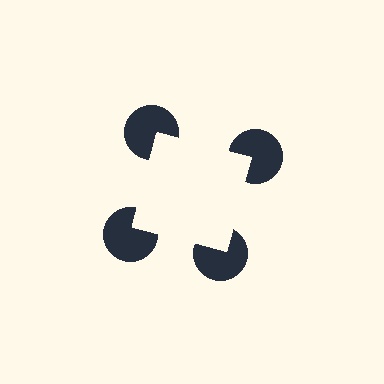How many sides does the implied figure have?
4 sides.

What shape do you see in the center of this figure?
An illusory square — its edges are inferred from the aligned wedge cuts in the pac-man discs, not physically drawn.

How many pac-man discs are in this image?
There are 4 — one at each vertex of the illusory square.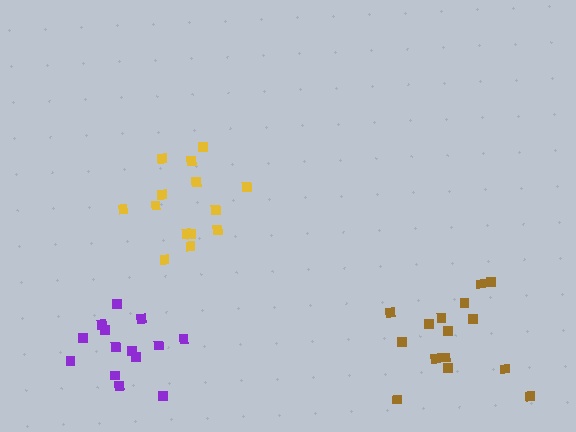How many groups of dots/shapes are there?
There are 3 groups.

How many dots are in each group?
Group 1: 14 dots, Group 2: 14 dots, Group 3: 15 dots (43 total).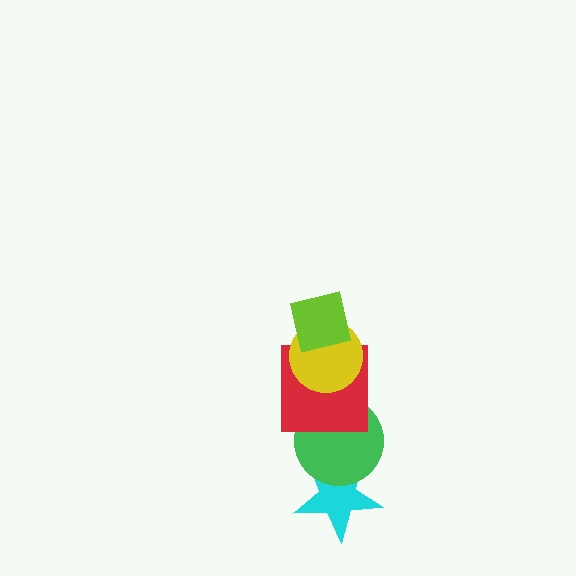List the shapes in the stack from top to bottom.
From top to bottom: the lime square, the yellow circle, the red square, the green circle, the cyan star.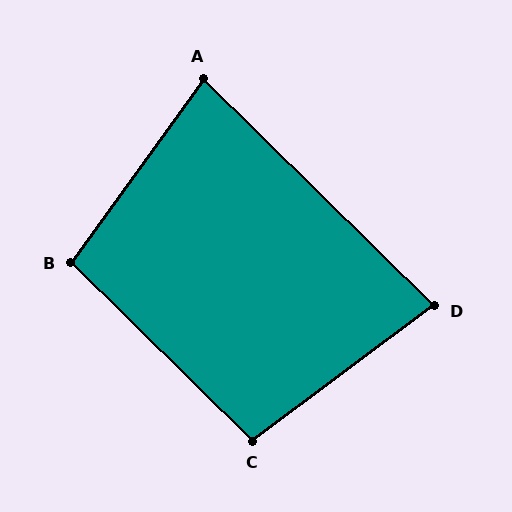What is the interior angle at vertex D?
Approximately 81 degrees (acute).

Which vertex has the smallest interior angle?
A, at approximately 81 degrees.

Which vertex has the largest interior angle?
C, at approximately 99 degrees.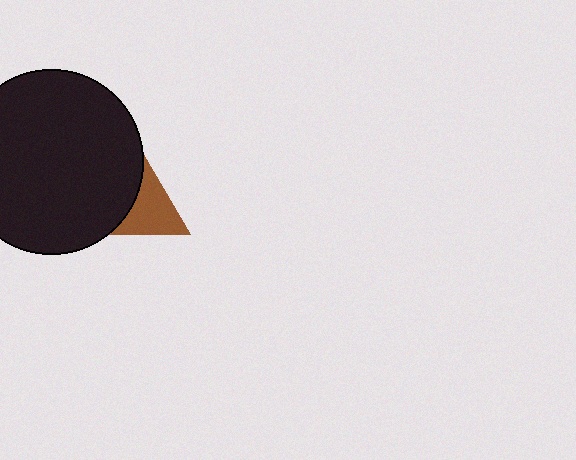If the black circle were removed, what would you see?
You would see the complete brown triangle.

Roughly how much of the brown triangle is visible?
A small part of it is visible (roughly 38%).